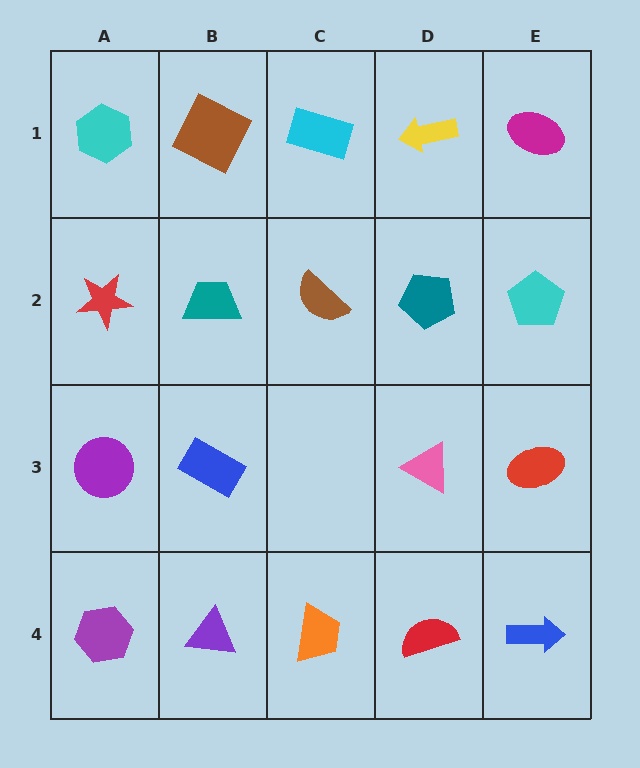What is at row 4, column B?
A purple triangle.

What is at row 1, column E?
A magenta ellipse.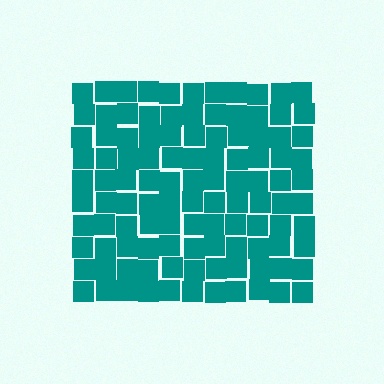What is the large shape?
The large shape is a square.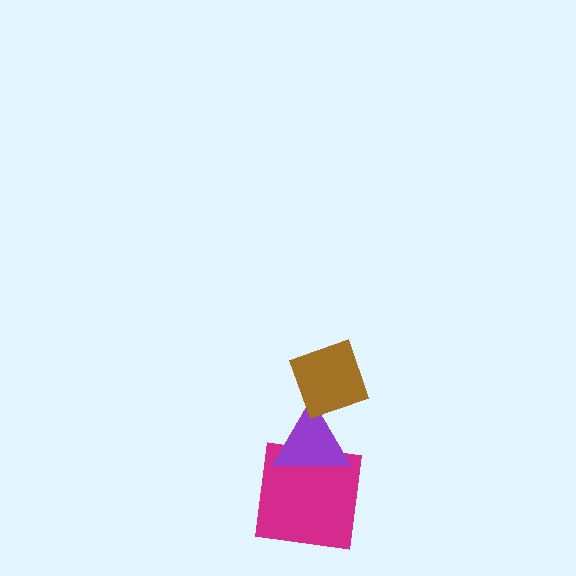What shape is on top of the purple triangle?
The brown diamond is on top of the purple triangle.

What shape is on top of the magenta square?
The purple triangle is on top of the magenta square.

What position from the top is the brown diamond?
The brown diamond is 1st from the top.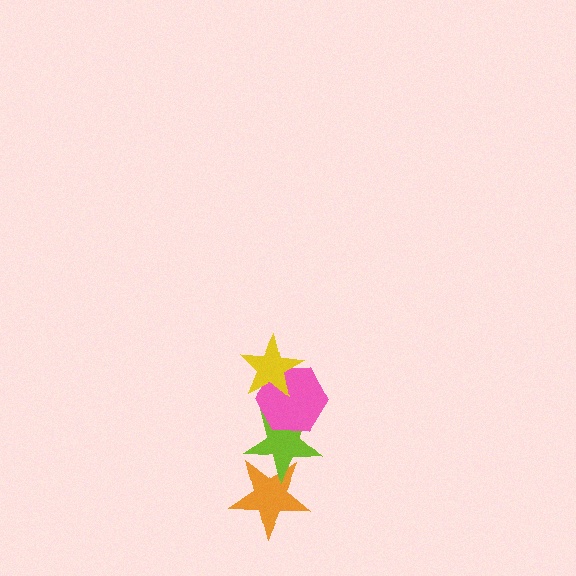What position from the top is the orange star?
The orange star is 4th from the top.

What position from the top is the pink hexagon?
The pink hexagon is 2nd from the top.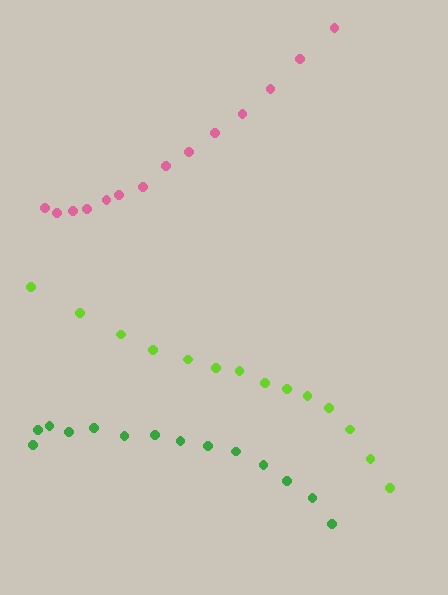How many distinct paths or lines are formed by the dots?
There are 3 distinct paths.